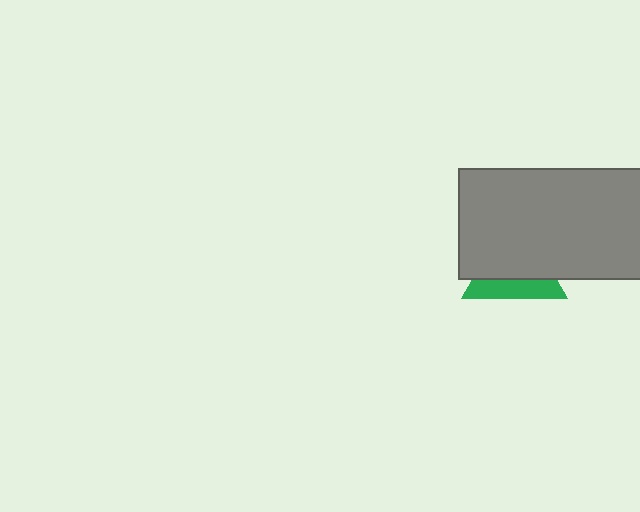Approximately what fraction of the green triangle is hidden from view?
Roughly 62% of the green triangle is hidden behind the gray rectangle.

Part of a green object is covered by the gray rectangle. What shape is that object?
It is a triangle.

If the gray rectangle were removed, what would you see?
You would see the complete green triangle.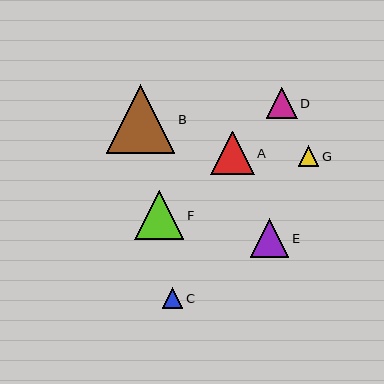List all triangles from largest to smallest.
From largest to smallest: B, F, A, E, D, C, G.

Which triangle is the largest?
Triangle B is the largest with a size of approximately 69 pixels.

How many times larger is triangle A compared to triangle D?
Triangle A is approximately 1.4 times the size of triangle D.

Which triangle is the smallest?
Triangle G is the smallest with a size of approximately 21 pixels.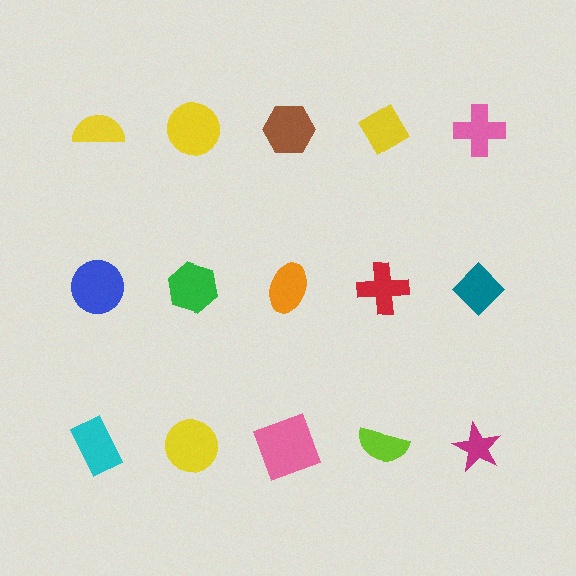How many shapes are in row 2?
5 shapes.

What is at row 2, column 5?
A teal diamond.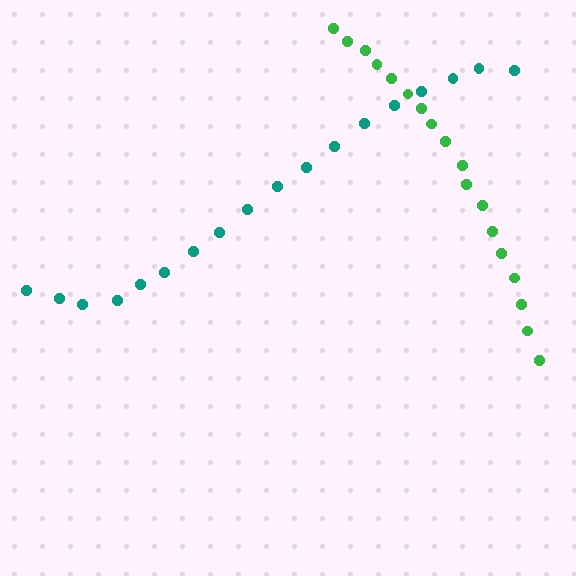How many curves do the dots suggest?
There are 2 distinct paths.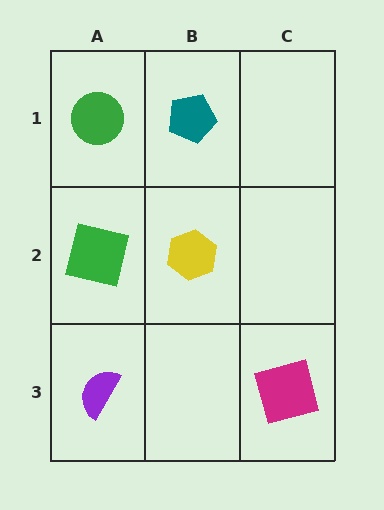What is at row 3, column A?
A purple semicircle.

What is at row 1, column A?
A green circle.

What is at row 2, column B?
A yellow hexagon.